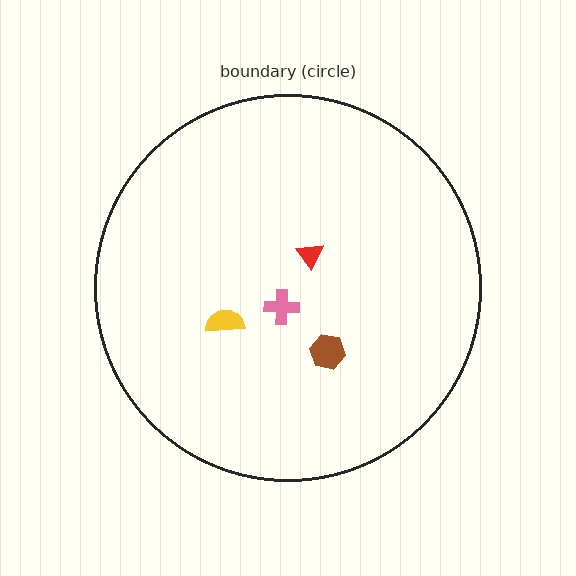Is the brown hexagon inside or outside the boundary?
Inside.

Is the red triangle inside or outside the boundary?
Inside.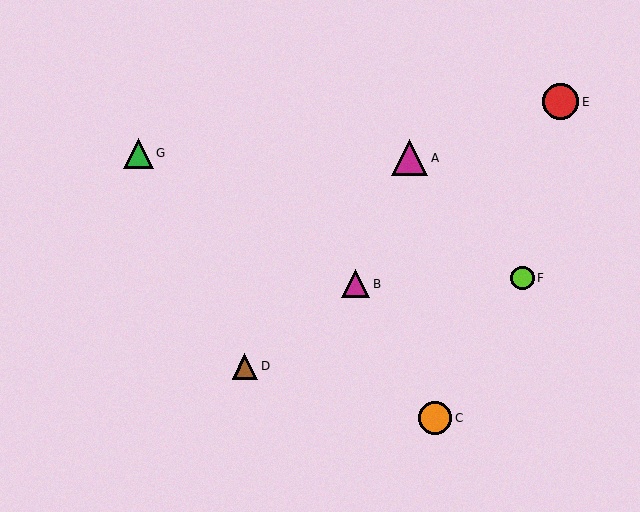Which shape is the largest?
The red circle (labeled E) is the largest.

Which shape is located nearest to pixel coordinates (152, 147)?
The green triangle (labeled G) at (138, 153) is nearest to that location.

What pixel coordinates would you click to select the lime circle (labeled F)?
Click at (523, 278) to select the lime circle F.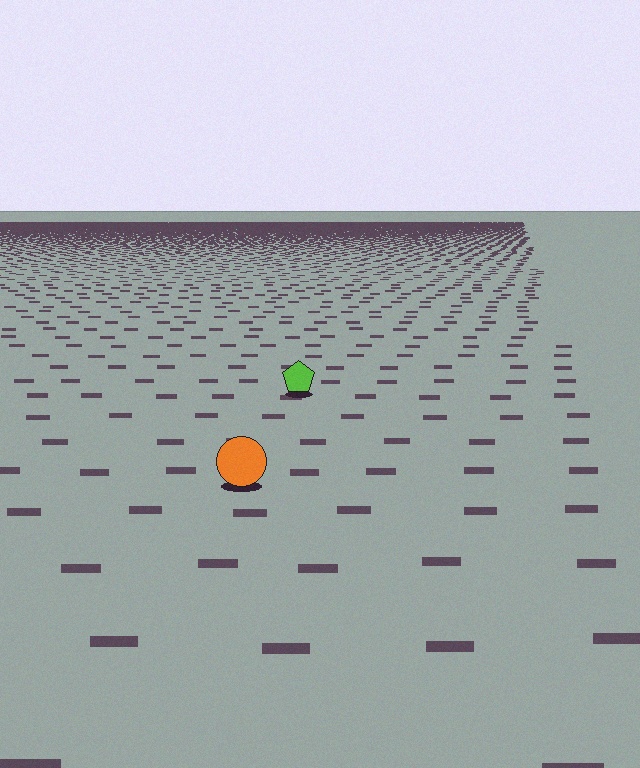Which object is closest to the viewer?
The orange circle is closest. The texture marks near it are larger and more spread out.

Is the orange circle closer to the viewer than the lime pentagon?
Yes. The orange circle is closer — you can tell from the texture gradient: the ground texture is coarser near it.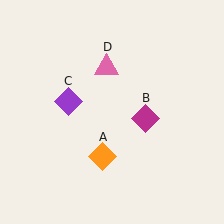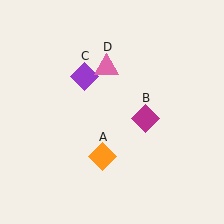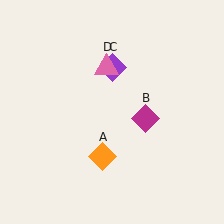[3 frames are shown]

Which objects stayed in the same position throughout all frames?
Orange diamond (object A) and magenta diamond (object B) and pink triangle (object D) remained stationary.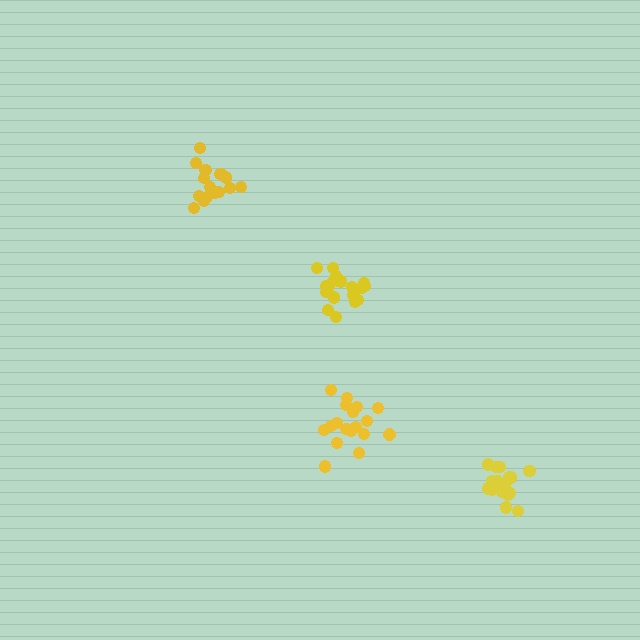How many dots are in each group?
Group 1: 19 dots, Group 2: 16 dots, Group 3: 15 dots, Group 4: 18 dots (68 total).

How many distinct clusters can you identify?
There are 4 distinct clusters.